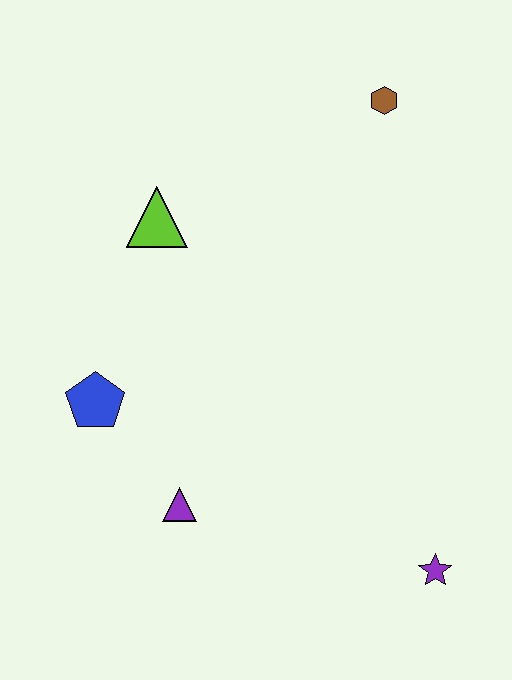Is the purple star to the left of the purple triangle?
No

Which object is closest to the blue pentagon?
The purple triangle is closest to the blue pentagon.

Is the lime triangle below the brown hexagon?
Yes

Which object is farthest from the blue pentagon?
The brown hexagon is farthest from the blue pentagon.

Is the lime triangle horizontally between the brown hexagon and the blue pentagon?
Yes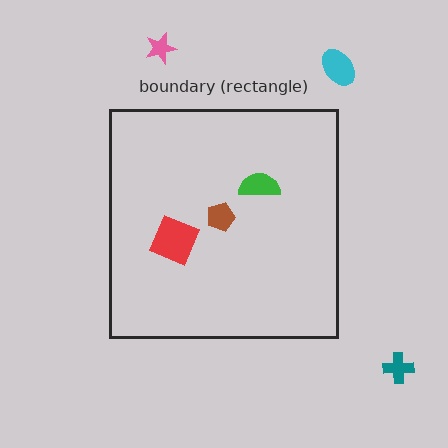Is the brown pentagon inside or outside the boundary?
Inside.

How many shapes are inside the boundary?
3 inside, 3 outside.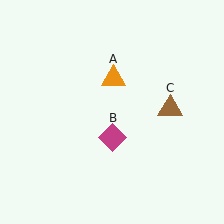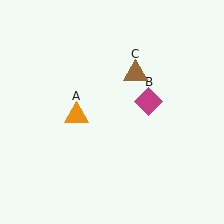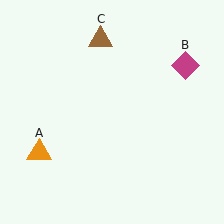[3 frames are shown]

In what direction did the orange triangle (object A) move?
The orange triangle (object A) moved down and to the left.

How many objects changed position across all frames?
3 objects changed position: orange triangle (object A), magenta diamond (object B), brown triangle (object C).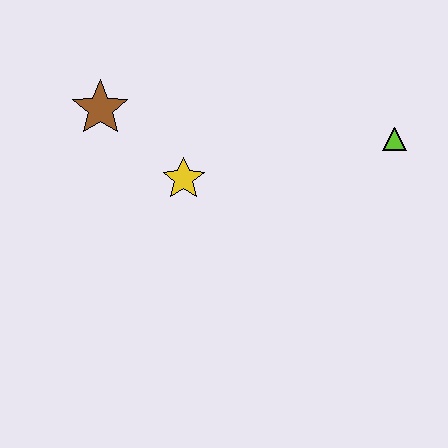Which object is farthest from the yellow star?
The lime triangle is farthest from the yellow star.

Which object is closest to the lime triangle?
The yellow star is closest to the lime triangle.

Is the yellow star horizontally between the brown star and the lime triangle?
Yes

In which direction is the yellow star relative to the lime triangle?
The yellow star is to the left of the lime triangle.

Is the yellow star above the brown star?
No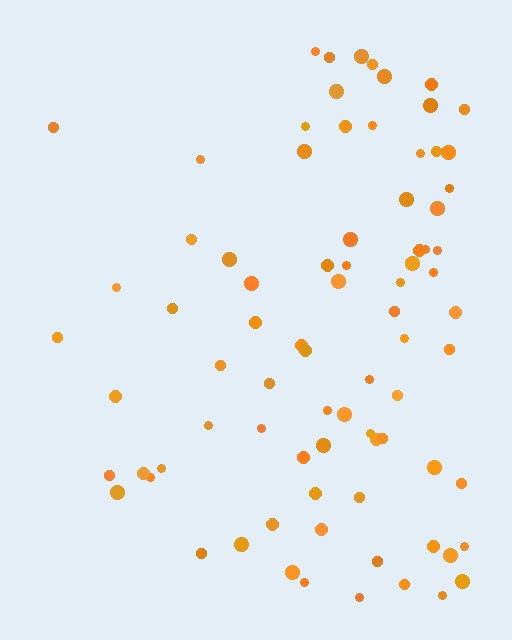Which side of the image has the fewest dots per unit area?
The left.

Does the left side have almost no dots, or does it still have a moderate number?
Still a moderate number, just noticeably fewer than the right.